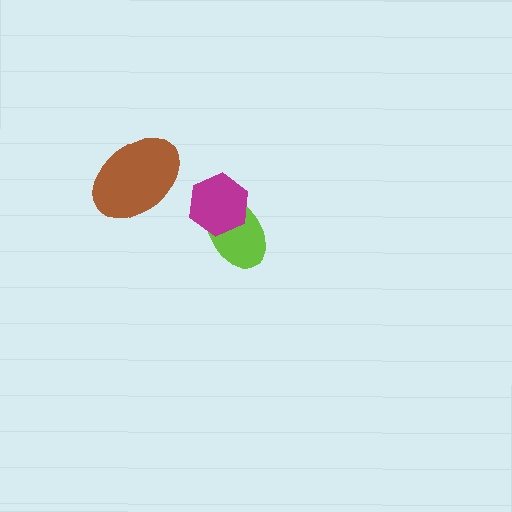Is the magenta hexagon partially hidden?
No, no other shape covers it.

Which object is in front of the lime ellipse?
The magenta hexagon is in front of the lime ellipse.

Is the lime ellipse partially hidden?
Yes, it is partially covered by another shape.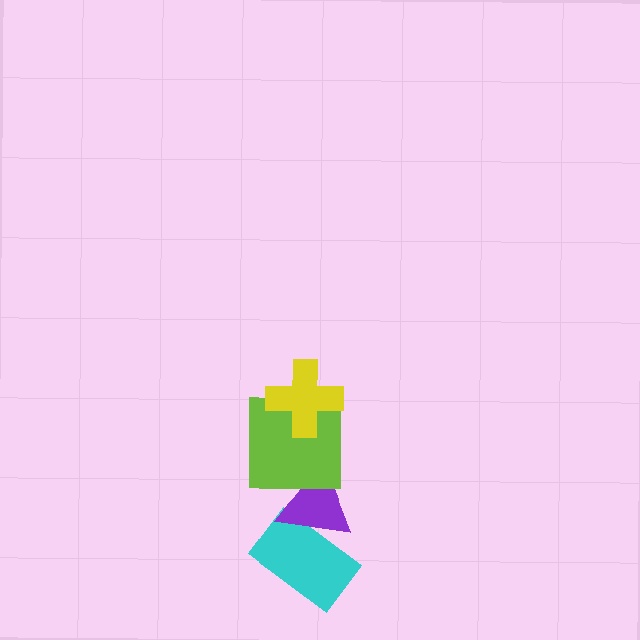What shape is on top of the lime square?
The yellow cross is on top of the lime square.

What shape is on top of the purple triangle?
The lime square is on top of the purple triangle.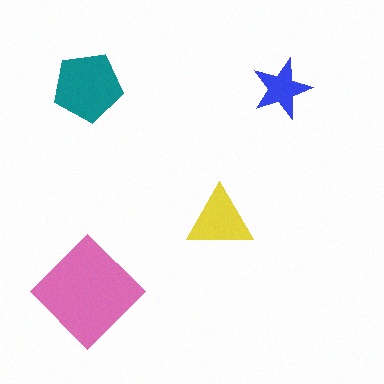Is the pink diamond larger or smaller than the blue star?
Larger.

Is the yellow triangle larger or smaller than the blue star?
Larger.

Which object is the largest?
The pink diamond.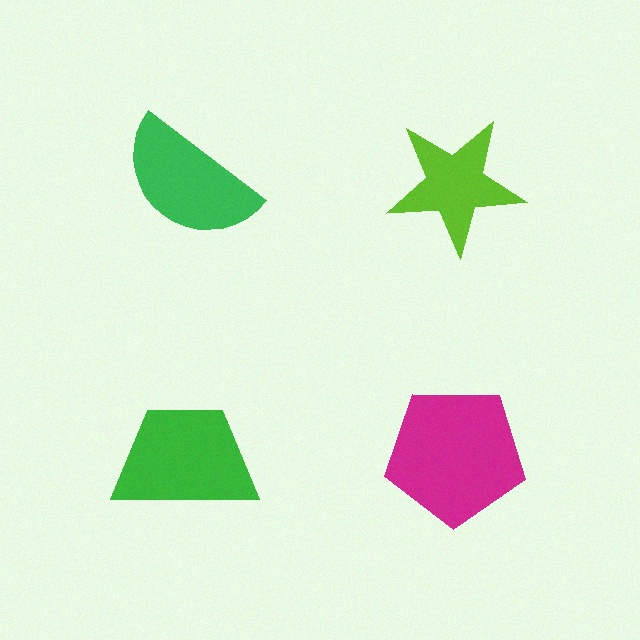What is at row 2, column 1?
A green trapezoid.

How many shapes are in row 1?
2 shapes.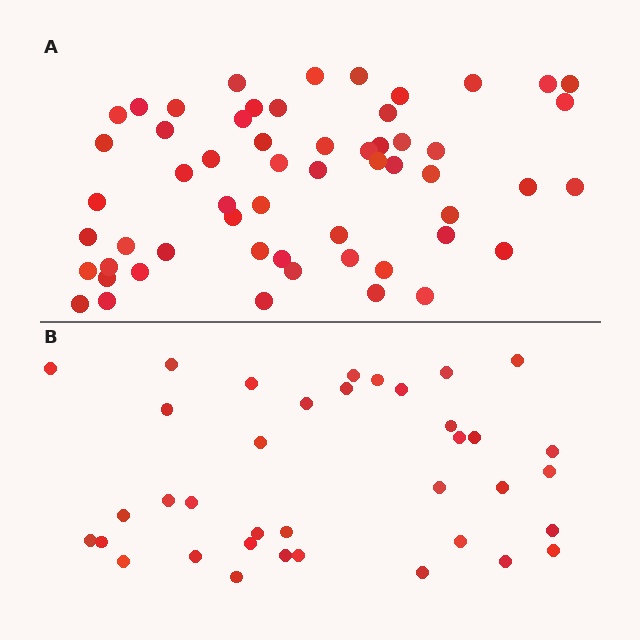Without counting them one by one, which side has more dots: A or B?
Region A (the top region) has more dots.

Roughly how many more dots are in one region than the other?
Region A has approximately 20 more dots than region B.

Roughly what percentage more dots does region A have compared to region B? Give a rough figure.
About 55% more.